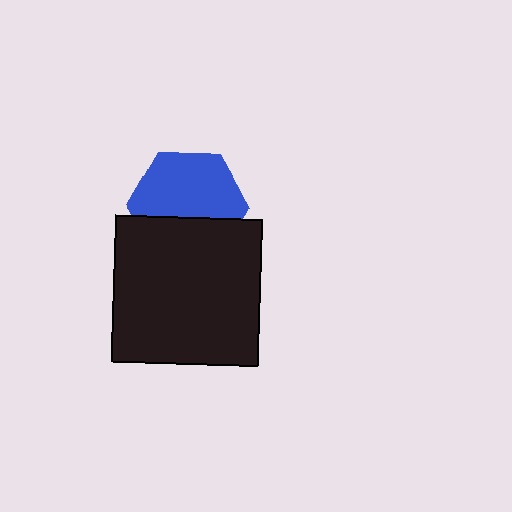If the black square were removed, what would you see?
You would see the complete blue hexagon.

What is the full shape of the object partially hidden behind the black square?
The partially hidden object is a blue hexagon.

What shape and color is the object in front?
The object in front is a black square.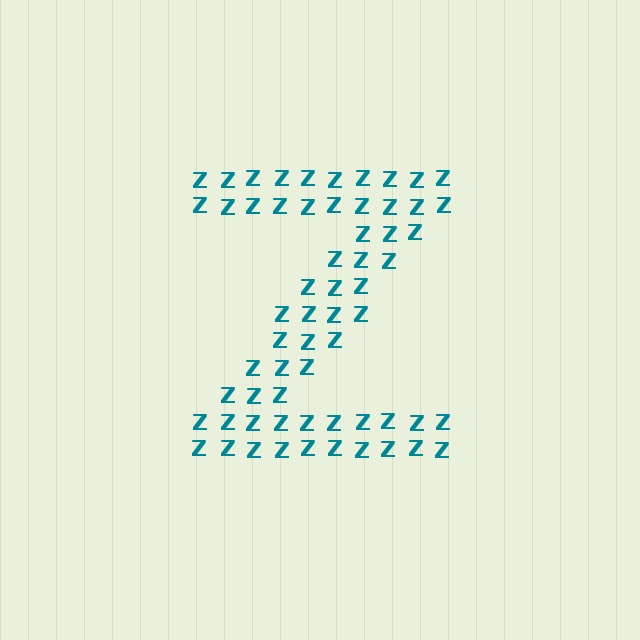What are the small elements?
The small elements are letter Z's.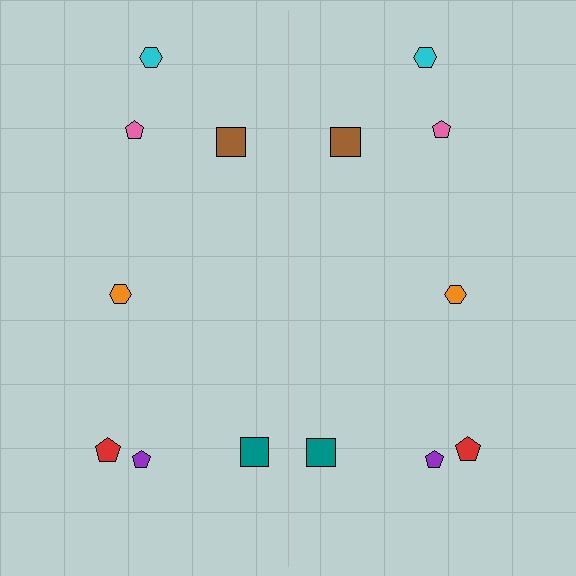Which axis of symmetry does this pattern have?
The pattern has a vertical axis of symmetry running through the center of the image.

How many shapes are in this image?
There are 14 shapes in this image.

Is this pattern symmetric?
Yes, this pattern has bilateral (reflection) symmetry.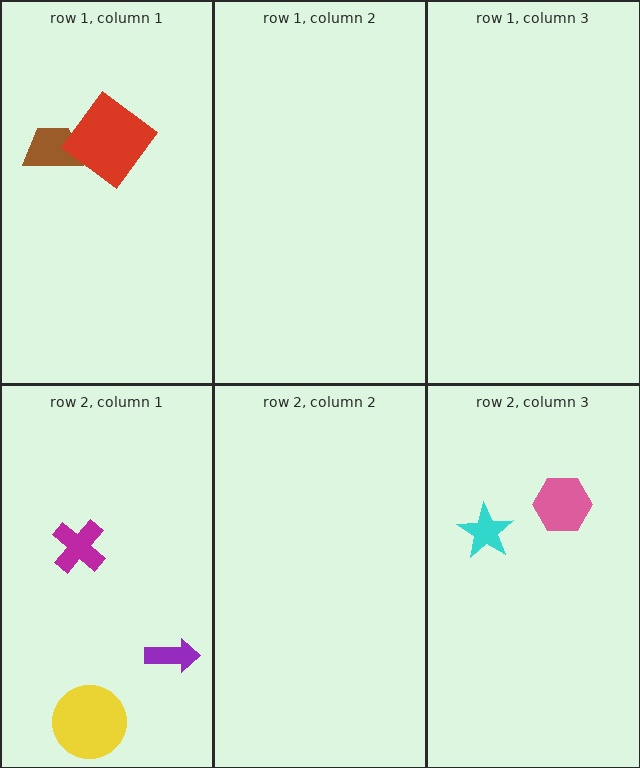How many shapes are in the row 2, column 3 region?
2.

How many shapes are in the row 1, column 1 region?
2.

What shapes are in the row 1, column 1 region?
The brown trapezoid, the red diamond.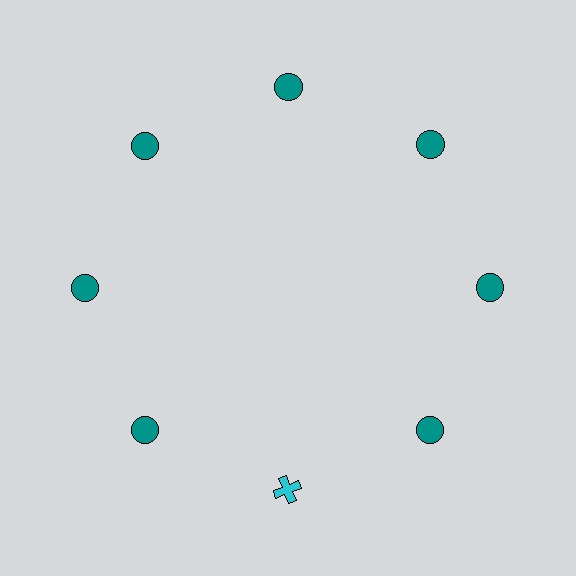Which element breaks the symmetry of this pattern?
The cyan cross at roughly the 6 o'clock position breaks the symmetry. All other shapes are teal circles.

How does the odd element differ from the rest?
It differs in both color (cyan instead of teal) and shape (cross instead of circle).